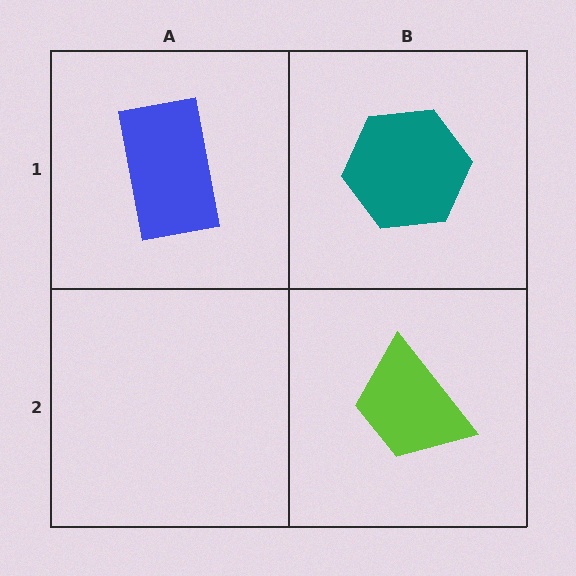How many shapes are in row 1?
2 shapes.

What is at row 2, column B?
A lime trapezoid.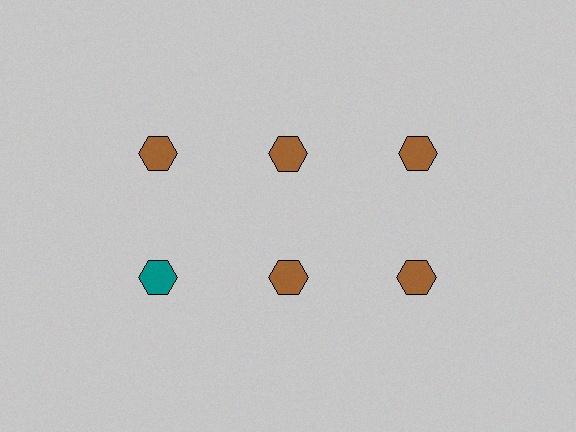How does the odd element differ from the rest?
It has a different color: teal instead of brown.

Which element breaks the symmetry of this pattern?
The teal hexagon in the second row, leftmost column breaks the symmetry. All other shapes are brown hexagons.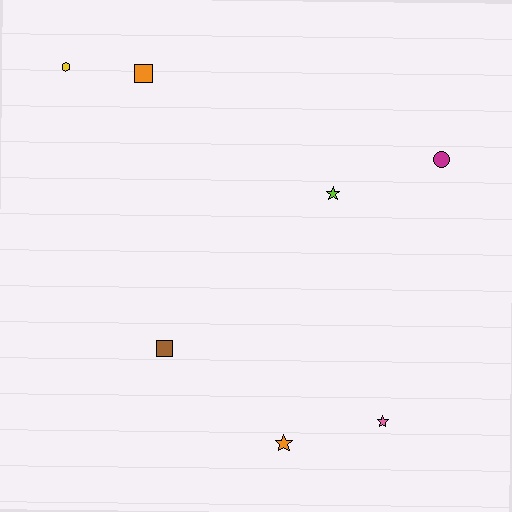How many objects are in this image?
There are 7 objects.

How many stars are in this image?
There are 3 stars.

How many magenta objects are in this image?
There is 1 magenta object.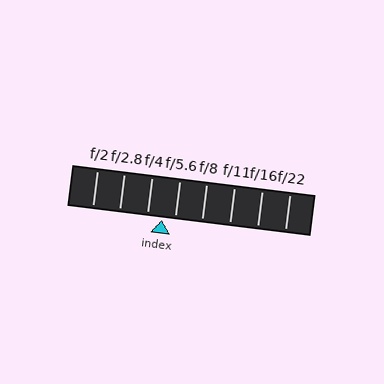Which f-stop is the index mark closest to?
The index mark is closest to f/5.6.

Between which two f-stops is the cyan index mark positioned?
The index mark is between f/4 and f/5.6.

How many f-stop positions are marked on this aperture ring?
There are 8 f-stop positions marked.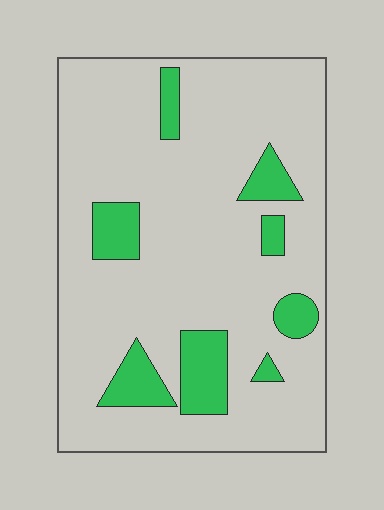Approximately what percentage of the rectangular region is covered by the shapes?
Approximately 15%.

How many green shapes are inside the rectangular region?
8.